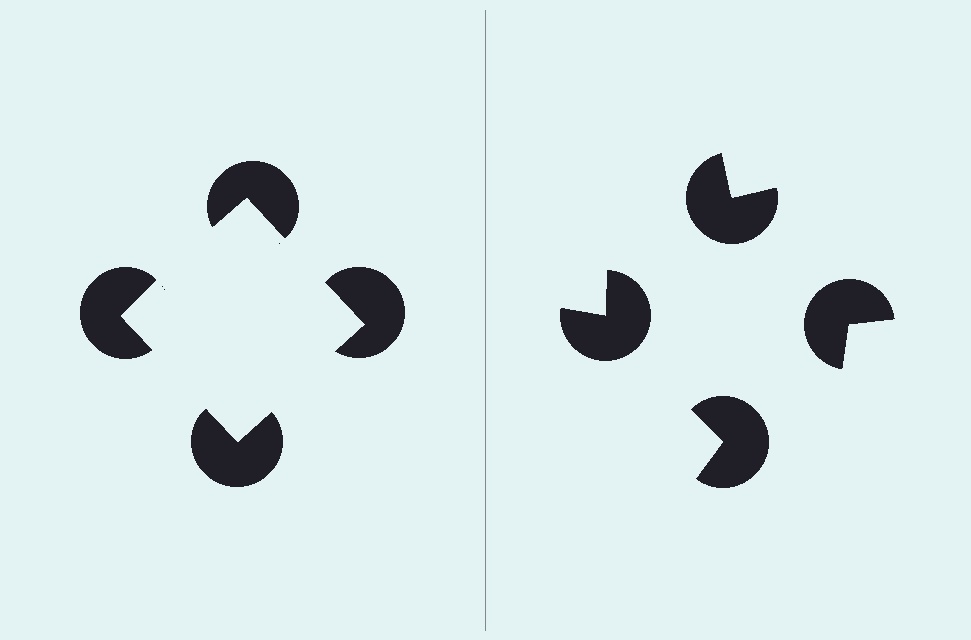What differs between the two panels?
The pac-man discs are positioned identically on both sides; only the wedge orientations differ. On the left they align to a square; on the right they are misaligned.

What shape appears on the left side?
An illusory square.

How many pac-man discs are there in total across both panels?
8 — 4 on each side.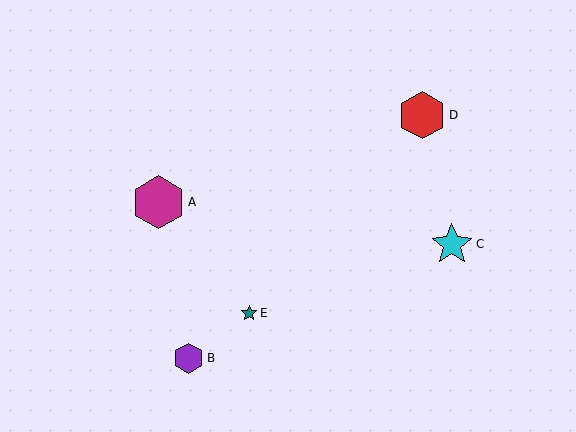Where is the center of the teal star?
The center of the teal star is at (249, 313).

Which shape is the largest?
The magenta hexagon (labeled A) is the largest.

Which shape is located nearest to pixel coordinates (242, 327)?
The teal star (labeled E) at (249, 313) is nearest to that location.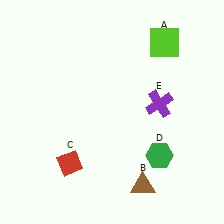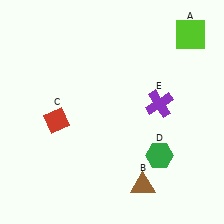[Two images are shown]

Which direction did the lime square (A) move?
The lime square (A) moved right.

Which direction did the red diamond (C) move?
The red diamond (C) moved up.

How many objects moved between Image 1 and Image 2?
2 objects moved between the two images.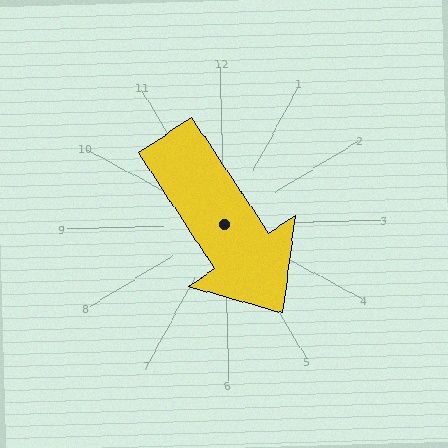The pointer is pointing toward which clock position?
Roughly 5 o'clock.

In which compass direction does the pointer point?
Southeast.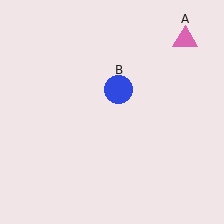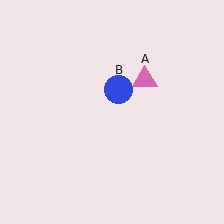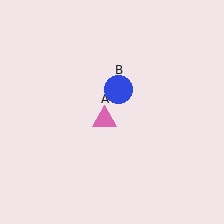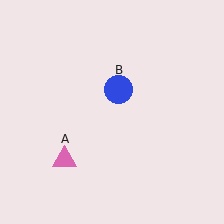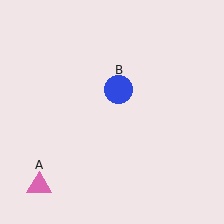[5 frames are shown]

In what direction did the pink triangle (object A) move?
The pink triangle (object A) moved down and to the left.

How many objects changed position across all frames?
1 object changed position: pink triangle (object A).